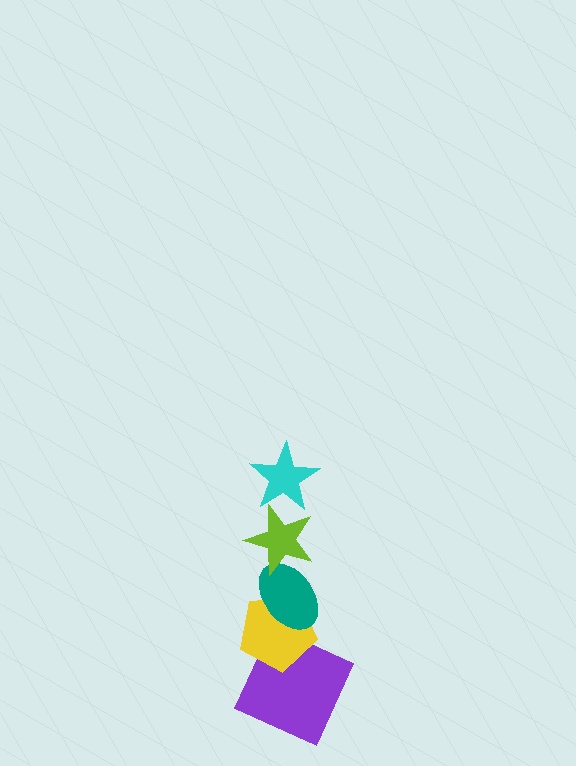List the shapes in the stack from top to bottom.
From top to bottom: the cyan star, the lime star, the teal ellipse, the yellow pentagon, the purple square.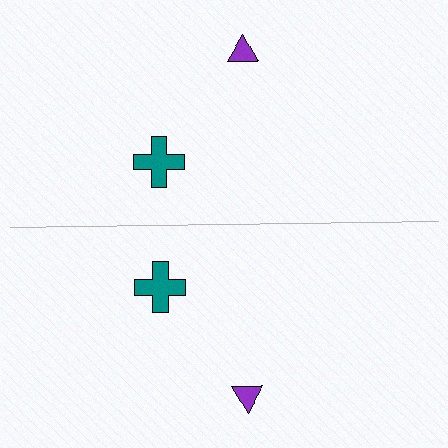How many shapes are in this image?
There are 4 shapes in this image.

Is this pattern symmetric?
Yes, this pattern has bilateral (reflection) symmetry.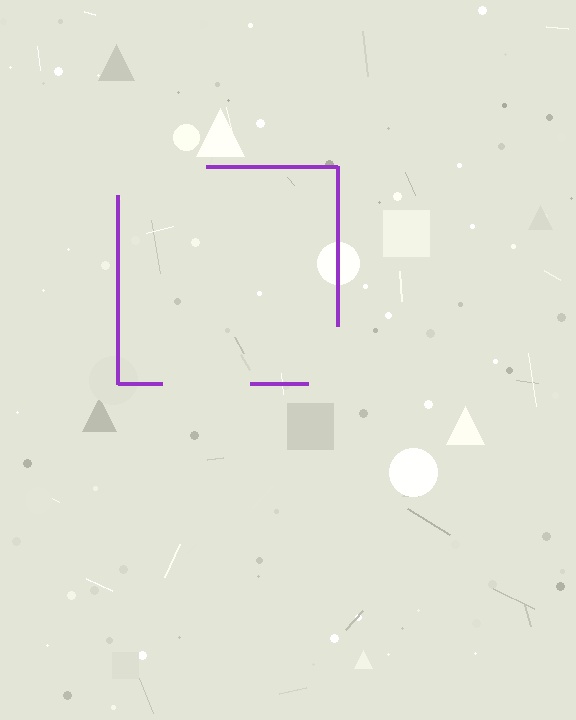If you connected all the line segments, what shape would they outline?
They would outline a square.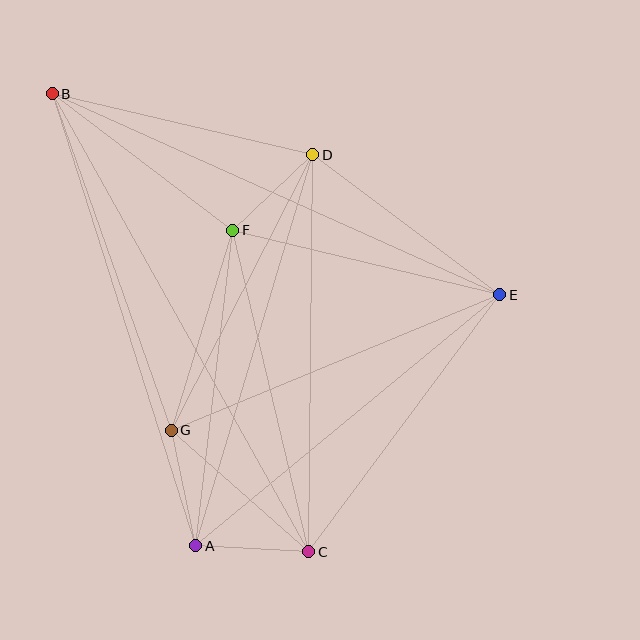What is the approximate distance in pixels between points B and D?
The distance between B and D is approximately 268 pixels.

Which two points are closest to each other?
Points D and F are closest to each other.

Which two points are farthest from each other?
Points B and C are farthest from each other.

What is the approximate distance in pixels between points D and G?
The distance between D and G is approximately 310 pixels.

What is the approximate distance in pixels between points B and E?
The distance between B and E is approximately 490 pixels.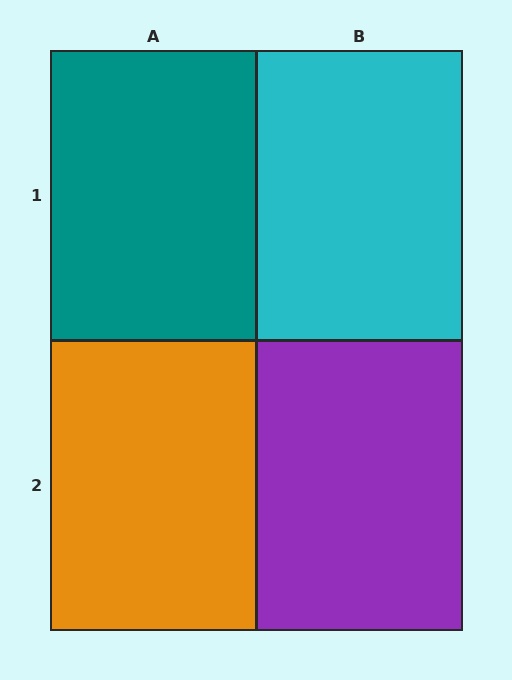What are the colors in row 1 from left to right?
Teal, cyan.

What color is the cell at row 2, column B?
Purple.